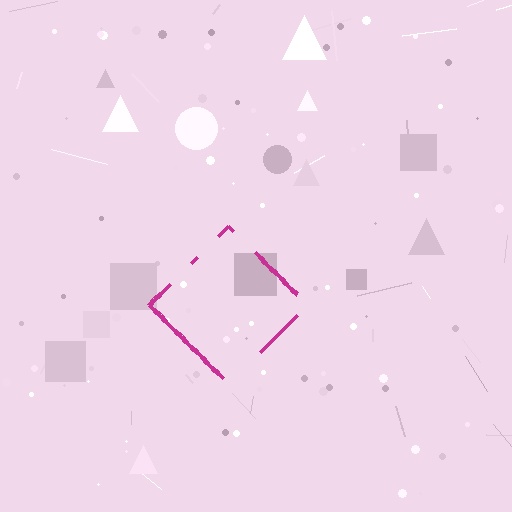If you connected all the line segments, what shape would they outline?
They would outline a diamond.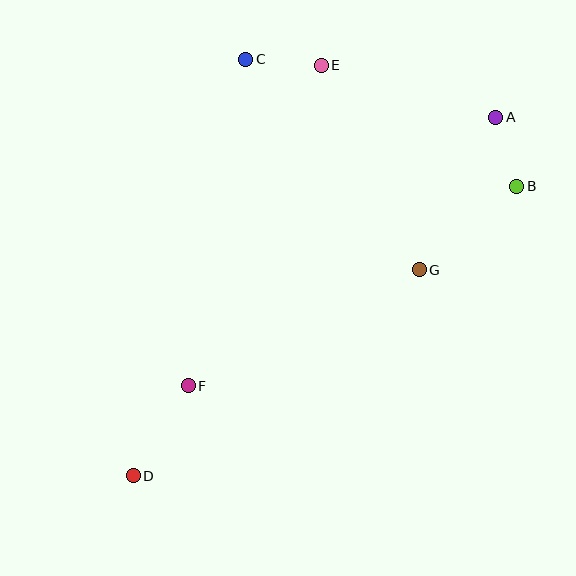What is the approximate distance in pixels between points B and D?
The distance between B and D is approximately 481 pixels.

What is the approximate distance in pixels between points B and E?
The distance between B and E is approximately 230 pixels.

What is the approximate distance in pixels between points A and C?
The distance between A and C is approximately 256 pixels.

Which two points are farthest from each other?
Points A and D are farthest from each other.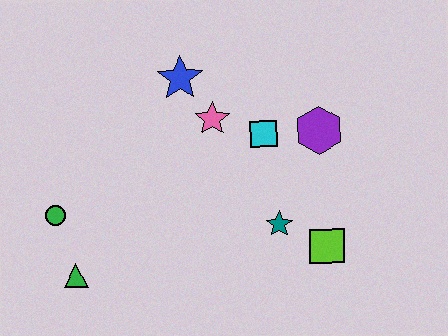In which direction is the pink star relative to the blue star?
The pink star is below the blue star.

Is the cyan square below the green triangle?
No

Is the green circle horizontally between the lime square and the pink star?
No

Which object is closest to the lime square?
The teal star is closest to the lime square.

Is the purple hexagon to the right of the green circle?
Yes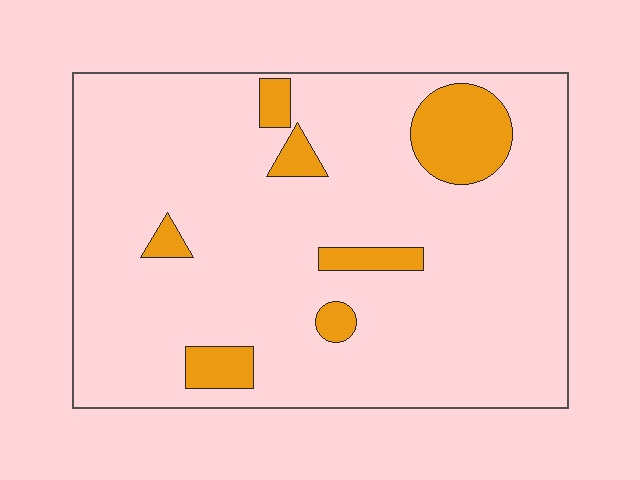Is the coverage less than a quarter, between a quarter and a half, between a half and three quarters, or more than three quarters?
Less than a quarter.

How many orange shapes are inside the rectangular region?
7.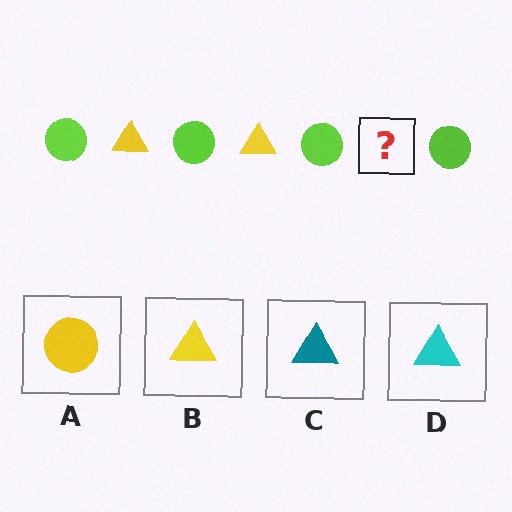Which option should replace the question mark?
Option B.